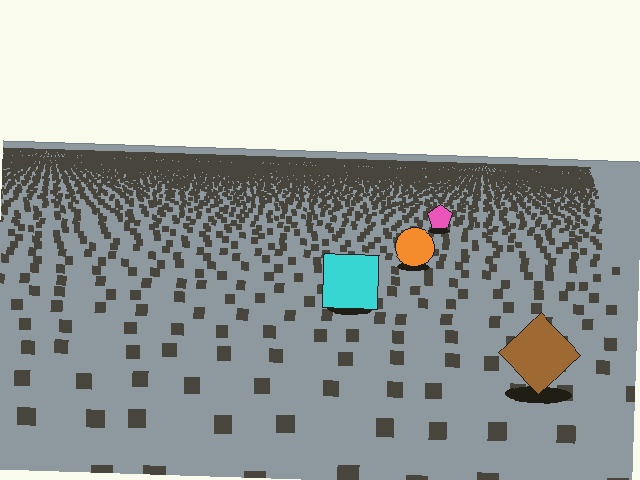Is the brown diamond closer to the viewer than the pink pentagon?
Yes. The brown diamond is closer — you can tell from the texture gradient: the ground texture is coarser near it.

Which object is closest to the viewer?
The brown diamond is closest. The texture marks near it are larger and more spread out.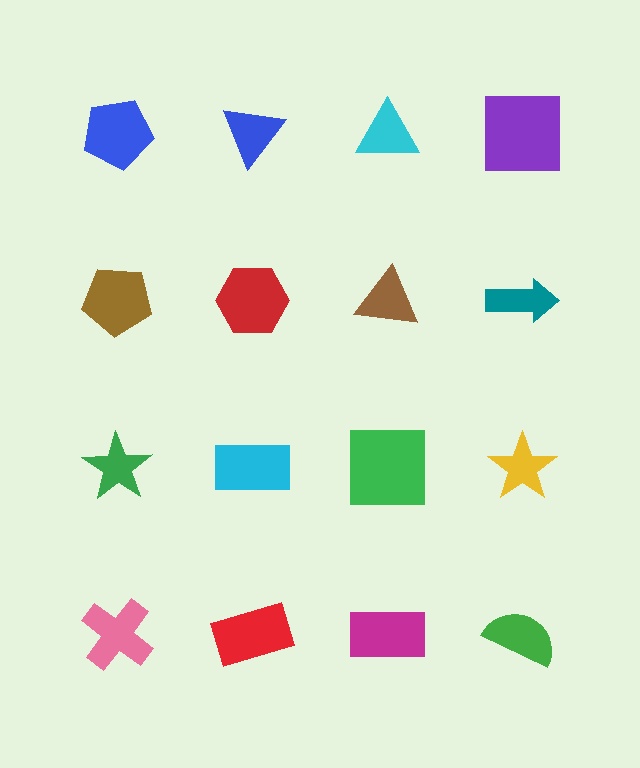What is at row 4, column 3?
A magenta rectangle.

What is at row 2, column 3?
A brown triangle.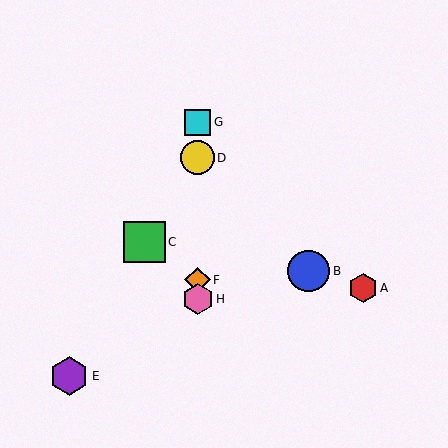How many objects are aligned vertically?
4 objects (D, F, G, H) are aligned vertically.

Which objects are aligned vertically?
Objects D, F, G, H are aligned vertically.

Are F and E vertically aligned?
No, F is at x≈198 and E is at x≈69.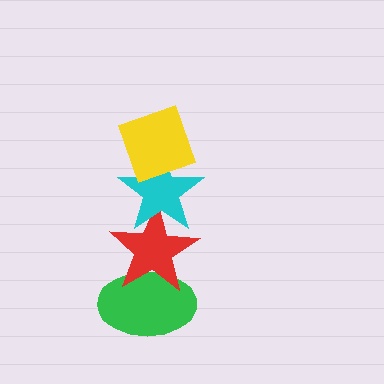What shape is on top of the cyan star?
The yellow diamond is on top of the cyan star.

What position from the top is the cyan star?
The cyan star is 2nd from the top.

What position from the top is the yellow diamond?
The yellow diamond is 1st from the top.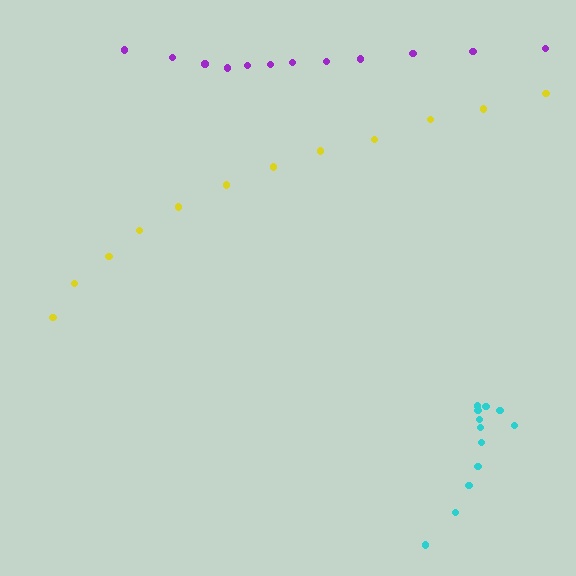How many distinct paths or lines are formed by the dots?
There are 3 distinct paths.